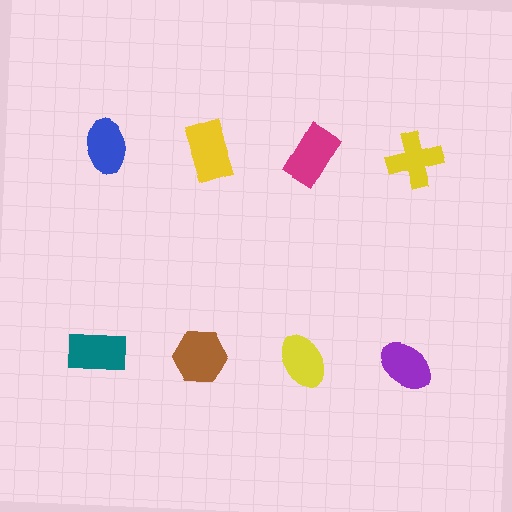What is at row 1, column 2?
A yellow rectangle.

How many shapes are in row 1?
4 shapes.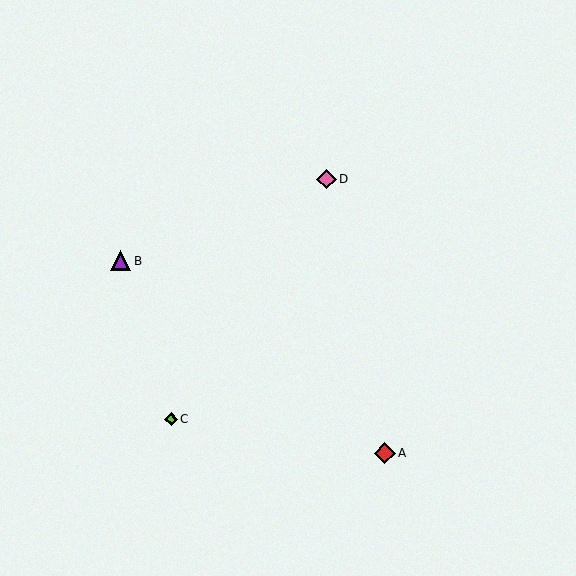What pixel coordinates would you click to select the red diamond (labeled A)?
Click at (385, 453) to select the red diamond A.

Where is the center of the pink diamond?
The center of the pink diamond is at (327, 179).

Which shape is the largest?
The purple triangle (labeled B) is the largest.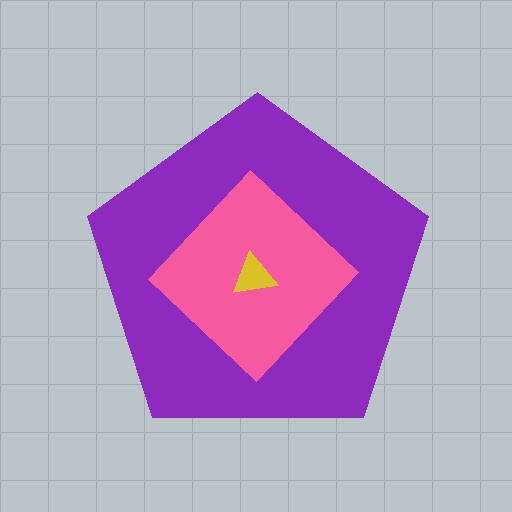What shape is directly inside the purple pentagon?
The pink diamond.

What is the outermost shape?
The purple pentagon.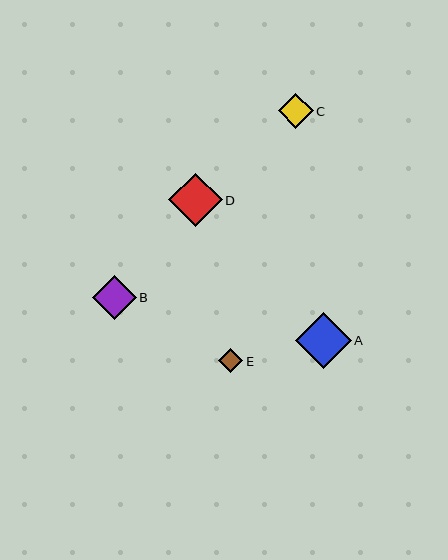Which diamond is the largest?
Diamond A is the largest with a size of approximately 56 pixels.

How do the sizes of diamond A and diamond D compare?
Diamond A and diamond D are approximately the same size.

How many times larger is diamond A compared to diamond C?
Diamond A is approximately 1.6 times the size of diamond C.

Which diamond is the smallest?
Diamond E is the smallest with a size of approximately 24 pixels.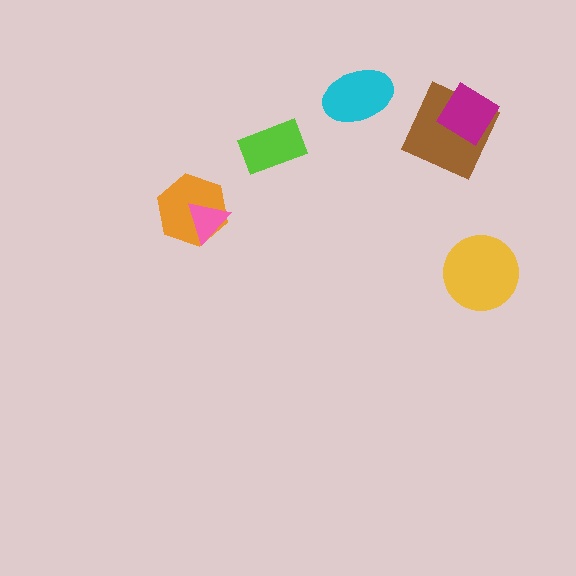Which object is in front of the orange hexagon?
The pink triangle is in front of the orange hexagon.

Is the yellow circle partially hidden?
No, no other shape covers it.